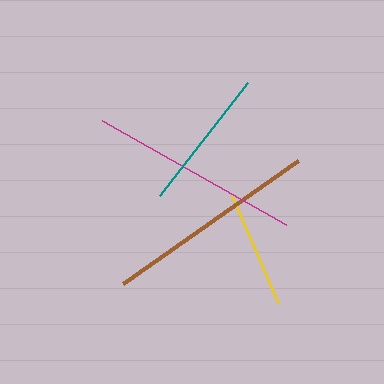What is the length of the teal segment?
The teal segment is approximately 143 pixels long.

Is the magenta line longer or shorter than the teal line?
The magenta line is longer than the teal line.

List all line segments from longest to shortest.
From longest to shortest: brown, magenta, teal, yellow.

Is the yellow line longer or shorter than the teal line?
The teal line is longer than the yellow line.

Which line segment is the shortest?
The yellow line is the shortest at approximately 116 pixels.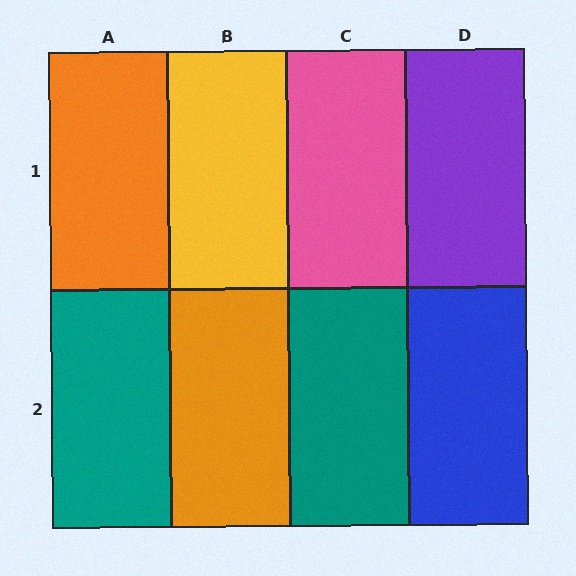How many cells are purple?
1 cell is purple.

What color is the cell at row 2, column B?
Orange.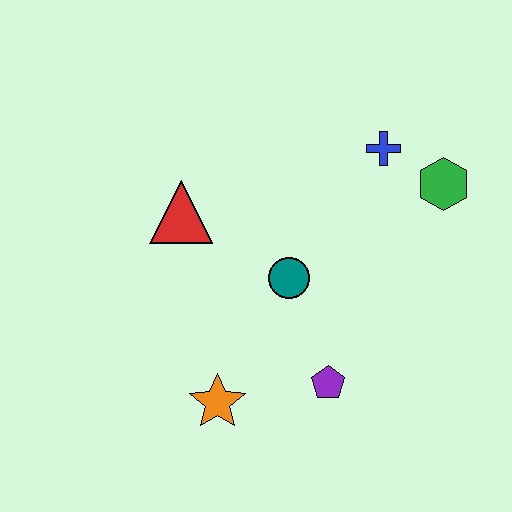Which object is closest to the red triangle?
The teal circle is closest to the red triangle.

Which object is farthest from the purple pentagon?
The blue cross is farthest from the purple pentagon.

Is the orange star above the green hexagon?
No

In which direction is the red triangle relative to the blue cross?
The red triangle is to the left of the blue cross.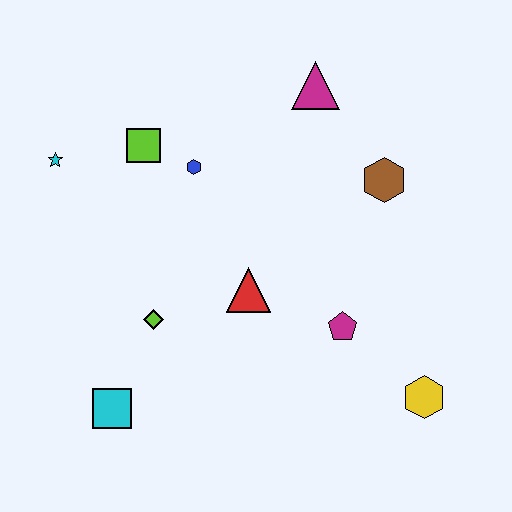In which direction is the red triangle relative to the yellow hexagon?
The red triangle is to the left of the yellow hexagon.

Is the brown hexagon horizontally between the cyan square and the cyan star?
No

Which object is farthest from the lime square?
The yellow hexagon is farthest from the lime square.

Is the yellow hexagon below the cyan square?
No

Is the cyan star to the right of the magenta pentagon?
No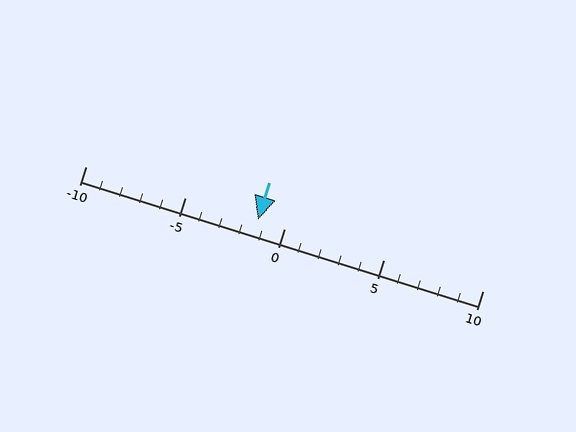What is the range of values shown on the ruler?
The ruler shows values from -10 to 10.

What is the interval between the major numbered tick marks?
The major tick marks are spaced 5 units apart.